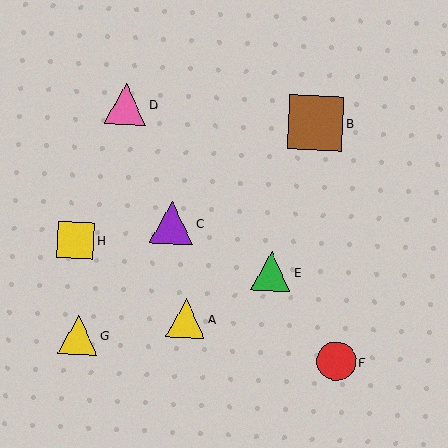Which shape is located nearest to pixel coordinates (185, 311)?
The yellow triangle (labeled A) at (186, 318) is nearest to that location.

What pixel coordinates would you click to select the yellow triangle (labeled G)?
Click at (78, 335) to select the yellow triangle G.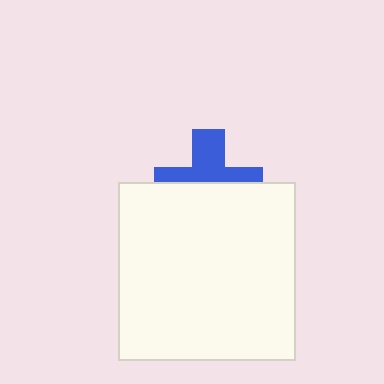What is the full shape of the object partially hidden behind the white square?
The partially hidden object is a blue cross.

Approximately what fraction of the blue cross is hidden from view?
Roughly 54% of the blue cross is hidden behind the white square.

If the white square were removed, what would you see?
You would see the complete blue cross.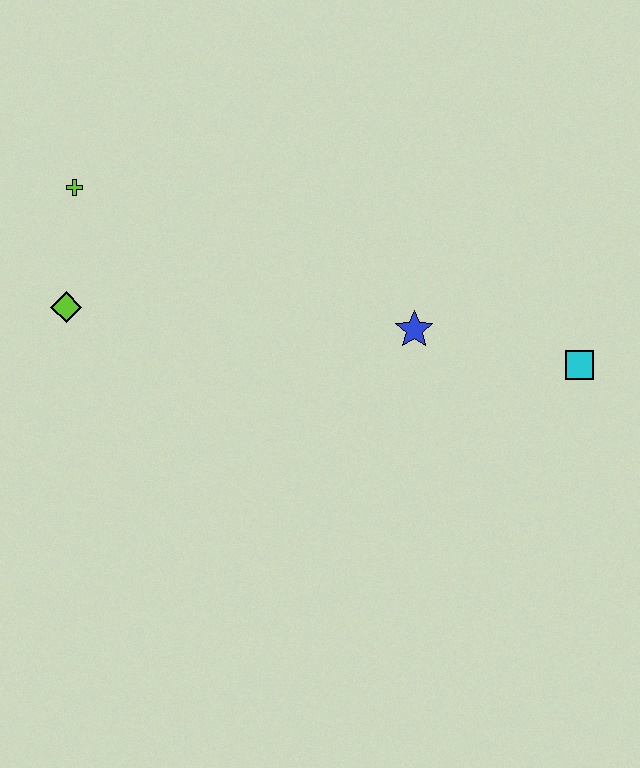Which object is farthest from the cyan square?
The lime cross is farthest from the cyan square.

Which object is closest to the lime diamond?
The lime cross is closest to the lime diamond.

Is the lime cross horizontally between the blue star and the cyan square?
No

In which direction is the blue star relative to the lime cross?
The blue star is to the right of the lime cross.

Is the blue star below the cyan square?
No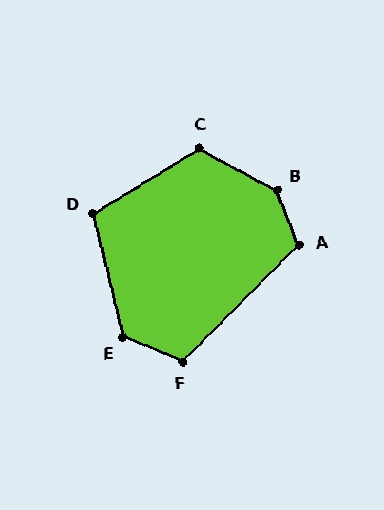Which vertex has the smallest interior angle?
D, at approximately 108 degrees.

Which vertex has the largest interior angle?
B, at approximately 139 degrees.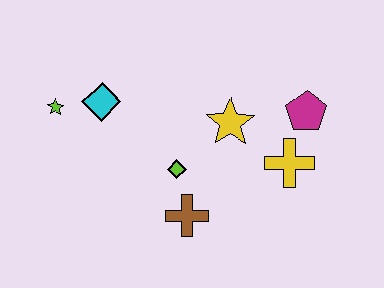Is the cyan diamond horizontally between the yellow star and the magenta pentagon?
No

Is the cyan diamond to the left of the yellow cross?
Yes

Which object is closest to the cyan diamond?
The lime star is closest to the cyan diamond.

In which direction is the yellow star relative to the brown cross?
The yellow star is above the brown cross.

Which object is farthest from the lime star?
The magenta pentagon is farthest from the lime star.